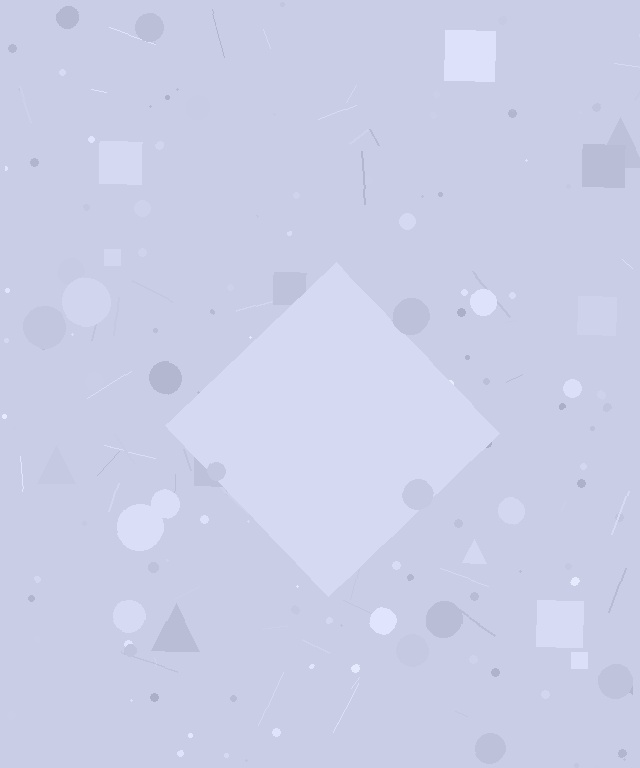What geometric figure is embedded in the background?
A diamond is embedded in the background.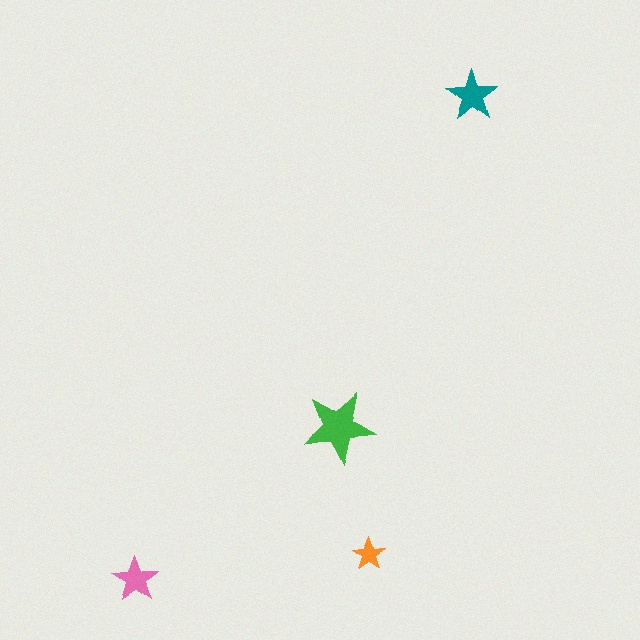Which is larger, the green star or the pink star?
The green one.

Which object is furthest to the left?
The pink star is leftmost.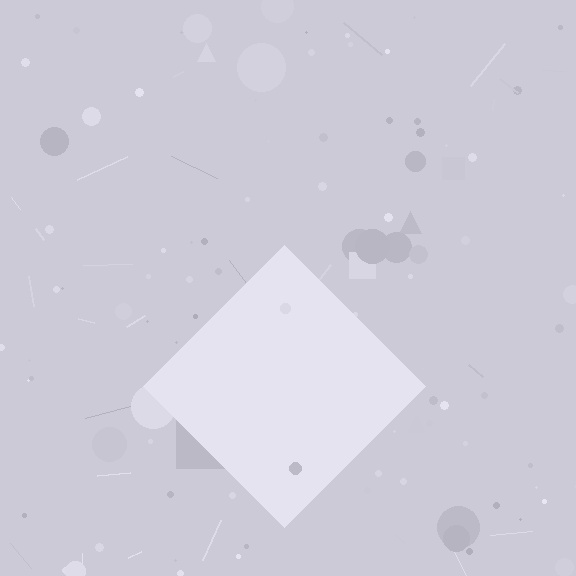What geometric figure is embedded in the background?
A diamond is embedded in the background.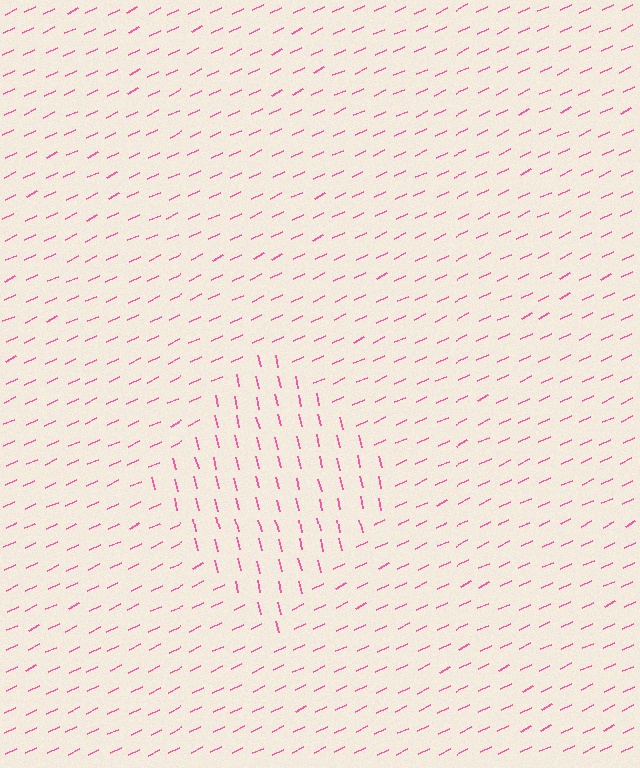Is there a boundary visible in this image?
Yes, there is a texture boundary formed by a change in line orientation.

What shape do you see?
I see a diamond.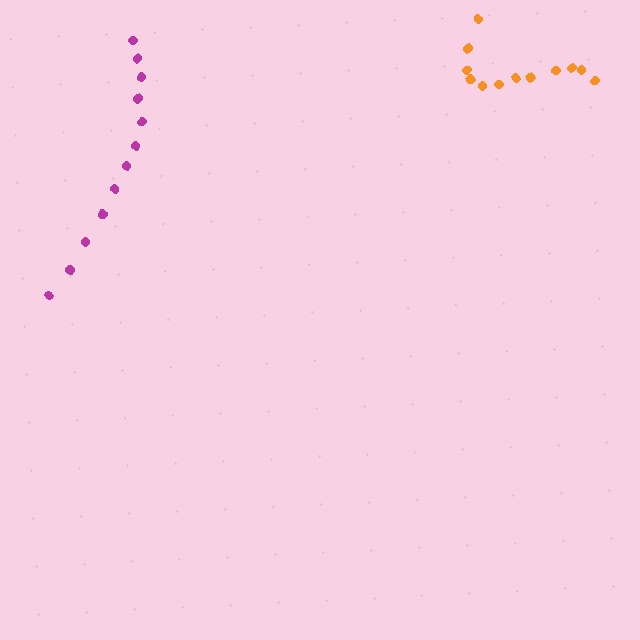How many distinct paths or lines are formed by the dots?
There are 2 distinct paths.